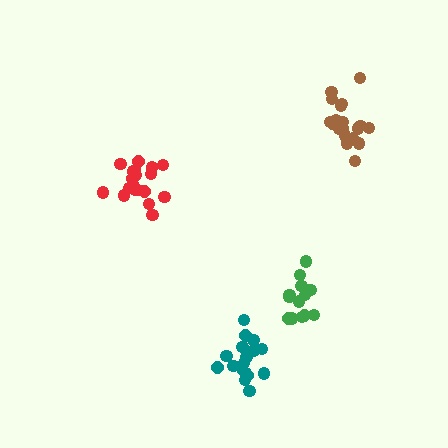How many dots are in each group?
Group 1: 17 dots, Group 2: 13 dots, Group 3: 19 dots, Group 4: 19 dots (68 total).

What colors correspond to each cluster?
The clusters are colored: teal, green, red, brown.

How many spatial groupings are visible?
There are 4 spatial groupings.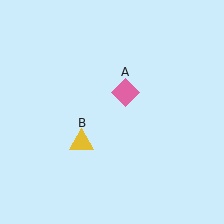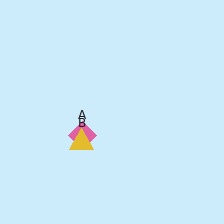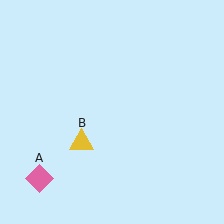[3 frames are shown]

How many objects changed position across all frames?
1 object changed position: pink diamond (object A).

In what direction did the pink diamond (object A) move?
The pink diamond (object A) moved down and to the left.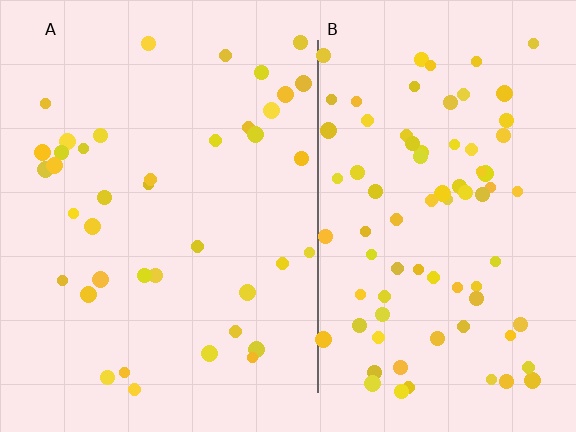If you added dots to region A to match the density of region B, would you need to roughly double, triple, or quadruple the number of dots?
Approximately double.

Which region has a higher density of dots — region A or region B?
B (the right).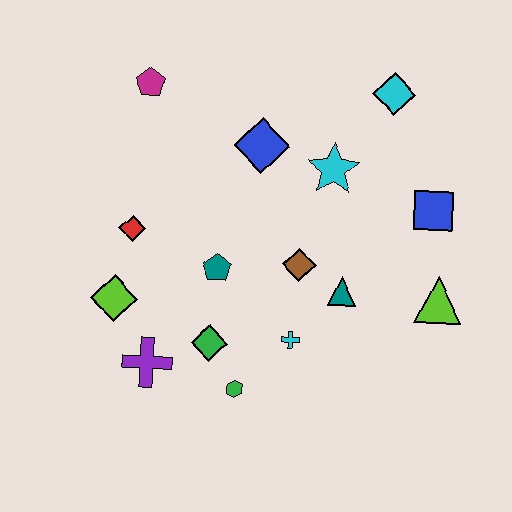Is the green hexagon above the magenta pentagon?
No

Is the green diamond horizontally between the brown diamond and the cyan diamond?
No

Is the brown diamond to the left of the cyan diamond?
Yes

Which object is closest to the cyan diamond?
The cyan star is closest to the cyan diamond.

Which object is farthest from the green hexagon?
The cyan diamond is farthest from the green hexagon.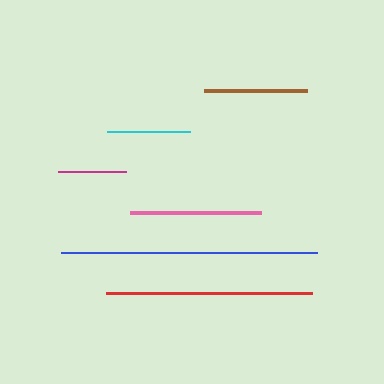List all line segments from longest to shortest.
From longest to shortest: blue, red, pink, brown, cyan, magenta.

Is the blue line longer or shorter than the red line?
The blue line is longer than the red line.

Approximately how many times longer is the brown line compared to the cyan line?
The brown line is approximately 1.2 times the length of the cyan line.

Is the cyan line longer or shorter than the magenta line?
The cyan line is longer than the magenta line.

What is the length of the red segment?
The red segment is approximately 206 pixels long.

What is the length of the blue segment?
The blue segment is approximately 256 pixels long.